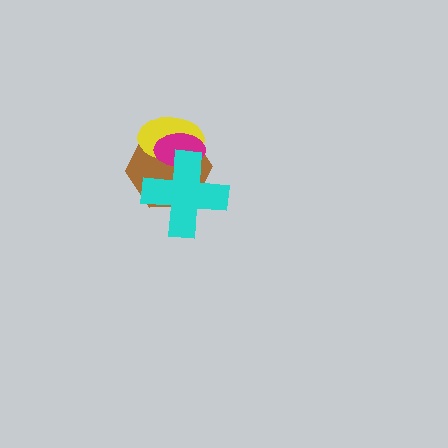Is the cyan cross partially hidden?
No, no other shape covers it.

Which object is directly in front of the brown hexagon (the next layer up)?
The yellow ellipse is directly in front of the brown hexagon.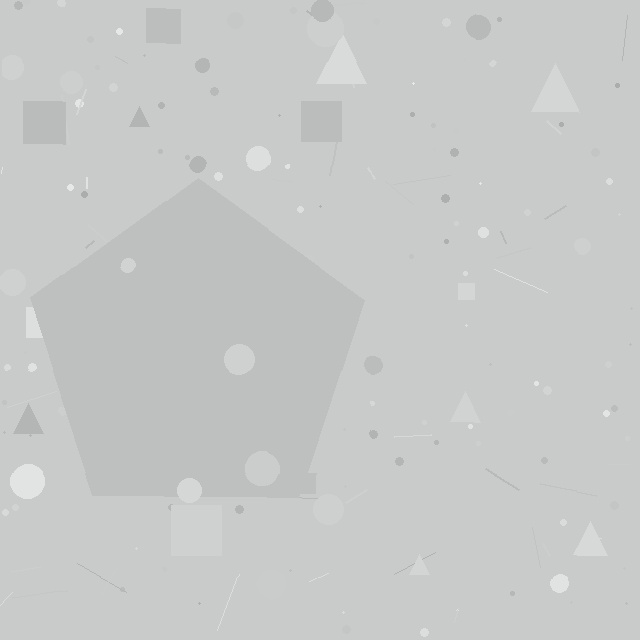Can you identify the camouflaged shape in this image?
The camouflaged shape is a pentagon.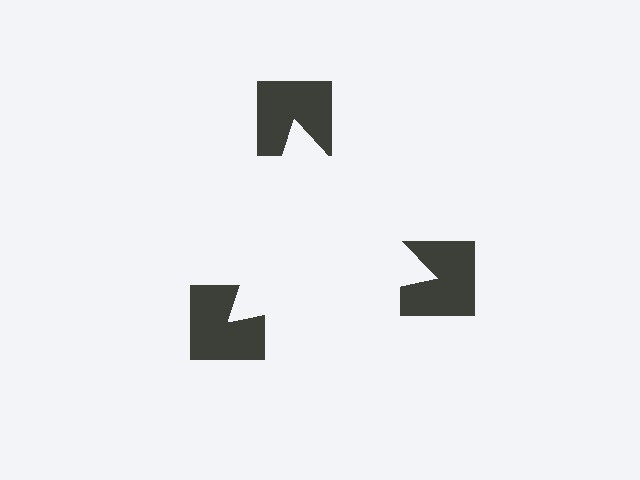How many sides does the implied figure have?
3 sides.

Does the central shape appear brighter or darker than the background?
It typically appears slightly brighter than the background, even though no actual brightness change is drawn.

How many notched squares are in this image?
There are 3 — one at each vertex of the illusory triangle.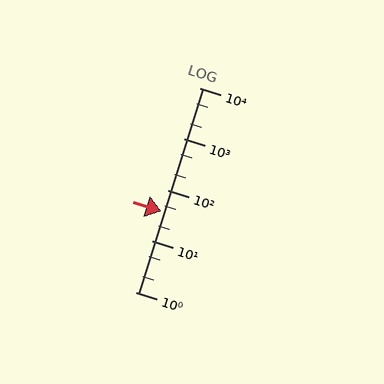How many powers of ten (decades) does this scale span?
The scale spans 4 decades, from 1 to 10000.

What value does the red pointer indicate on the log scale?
The pointer indicates approximately 38.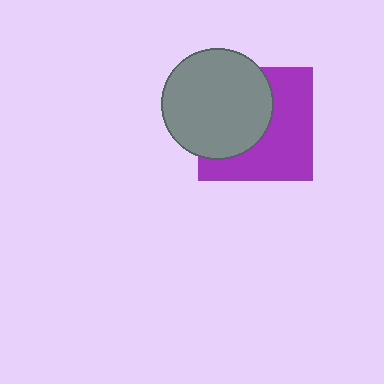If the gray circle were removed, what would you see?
You would see the complete purple square.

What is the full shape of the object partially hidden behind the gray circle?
The partially hidden object is a purple square.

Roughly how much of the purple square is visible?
About half of it is visible (roughly 53%).